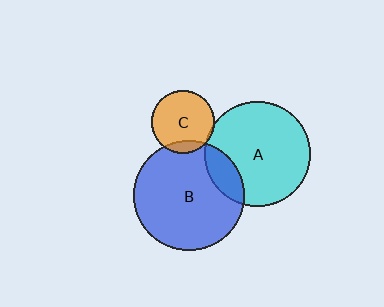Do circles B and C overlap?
Yes.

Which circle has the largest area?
Circle B (blue).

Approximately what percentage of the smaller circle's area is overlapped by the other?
Approximately 10%.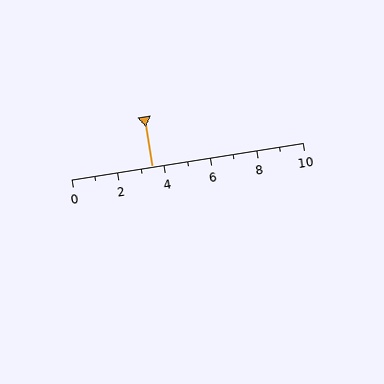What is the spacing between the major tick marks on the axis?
The major ticks are spaced 2 apart.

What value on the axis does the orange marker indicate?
The marker indicates approximately 3.5.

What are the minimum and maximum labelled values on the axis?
The axis runs from 0 to 10.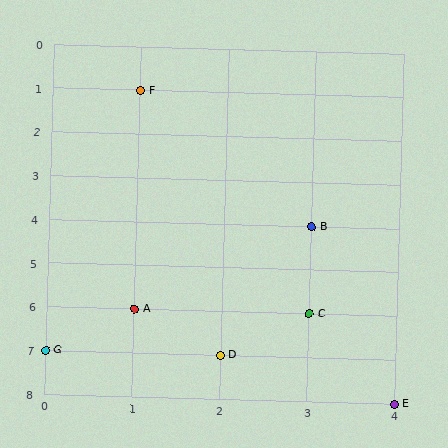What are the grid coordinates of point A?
Point A is at grid coordinates (1, 6).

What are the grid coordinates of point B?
Point B is at grid coordinates (3, 4).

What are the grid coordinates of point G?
Point G is at grid coordinates (0, 7).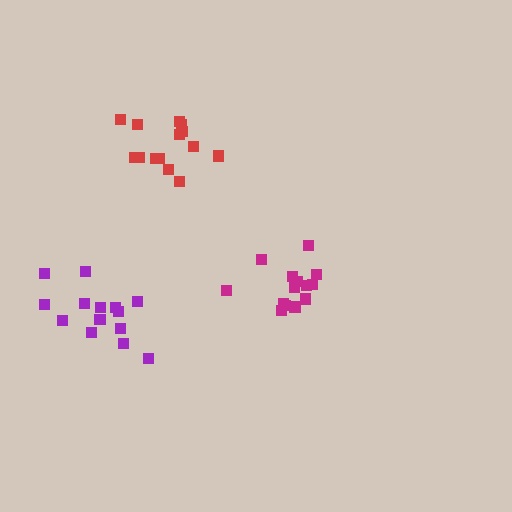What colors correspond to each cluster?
The clusters are colored: purple, magenta, red.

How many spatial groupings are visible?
There are 3 spatial groupings.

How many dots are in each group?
Group 1: 14 dots, Group 2: 14 dots, Group 3: 14 dots (42 total).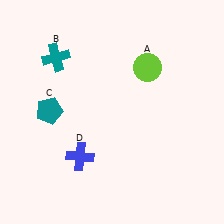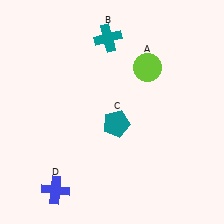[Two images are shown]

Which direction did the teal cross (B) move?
The teal cross (B) moved right.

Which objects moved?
The objects that moved are: the teal cross (B), the teal pentagon (C), the blue cross (D).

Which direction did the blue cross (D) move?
The blue cross (D) moved down.